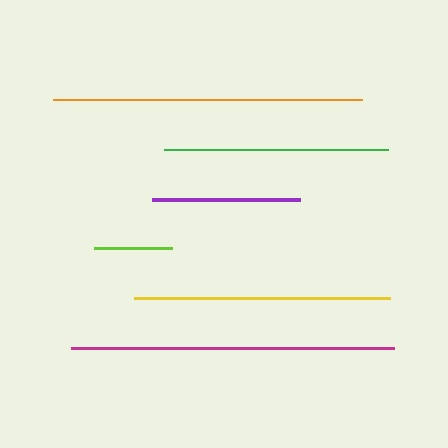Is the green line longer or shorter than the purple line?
The green line is longer than the purple line.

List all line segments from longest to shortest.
From longest to shortest: magenta, orange, yellow, green, purple, lime.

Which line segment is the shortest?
The lime line is the shortest at approximately 78 pixels.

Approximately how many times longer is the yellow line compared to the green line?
The yellow line is approximately 1.1 times the length of the green line.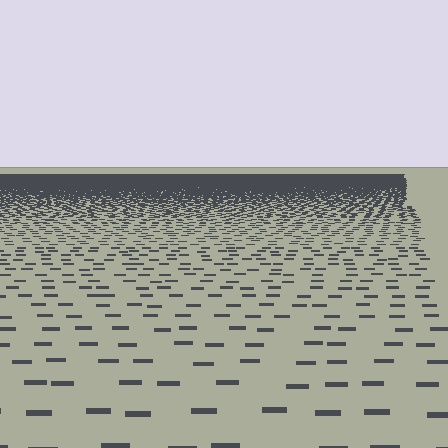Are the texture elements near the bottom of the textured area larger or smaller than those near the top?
Larger. Near the bottom, elements are closer to the viewer and appear at a bigger on-screen size.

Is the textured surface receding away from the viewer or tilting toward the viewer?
The surface is receding away from the viewer. Texture elements get smaller and denser toward the top.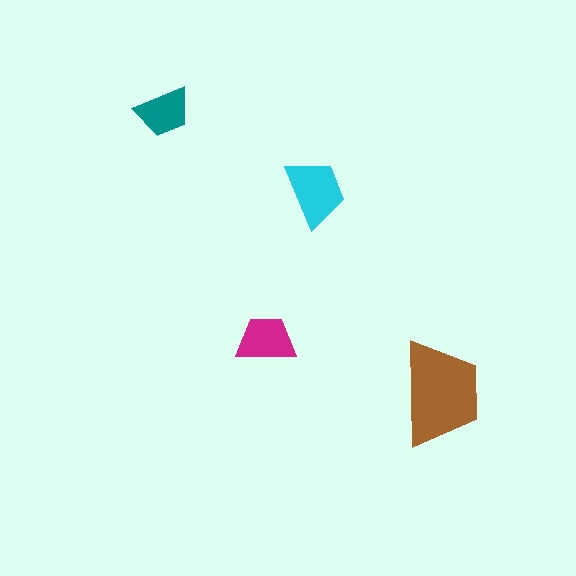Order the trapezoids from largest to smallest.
the brown one, the cyan one, the magenta one, the teal one.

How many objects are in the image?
There are 4 objects in the image.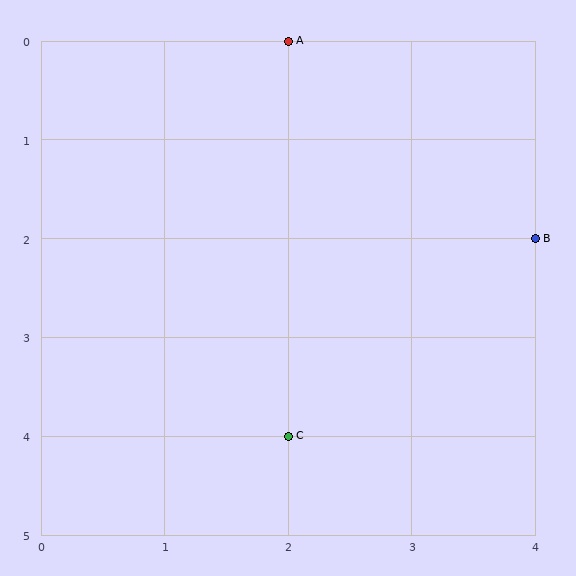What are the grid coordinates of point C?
Point C is at grid coordinates (2, 4).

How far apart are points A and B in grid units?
Points A and B are 2 columns and 2 rows apart (about 2.8 grid units diagonally).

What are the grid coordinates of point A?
Point A is at grid coordinates (2, 0).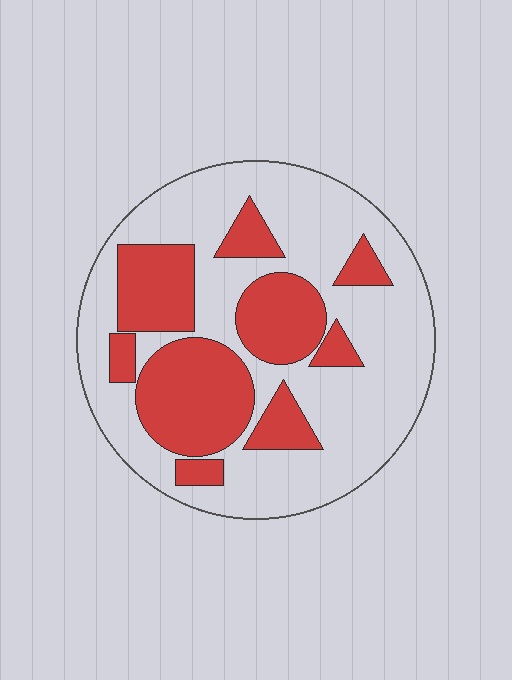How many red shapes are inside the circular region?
9.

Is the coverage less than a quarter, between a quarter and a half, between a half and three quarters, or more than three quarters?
Between a quarter and a half.